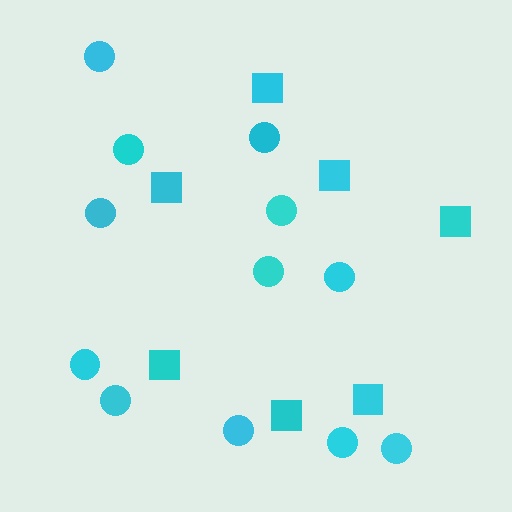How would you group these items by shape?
There are 2 groups: one group of squares (7) and one group of circles (12).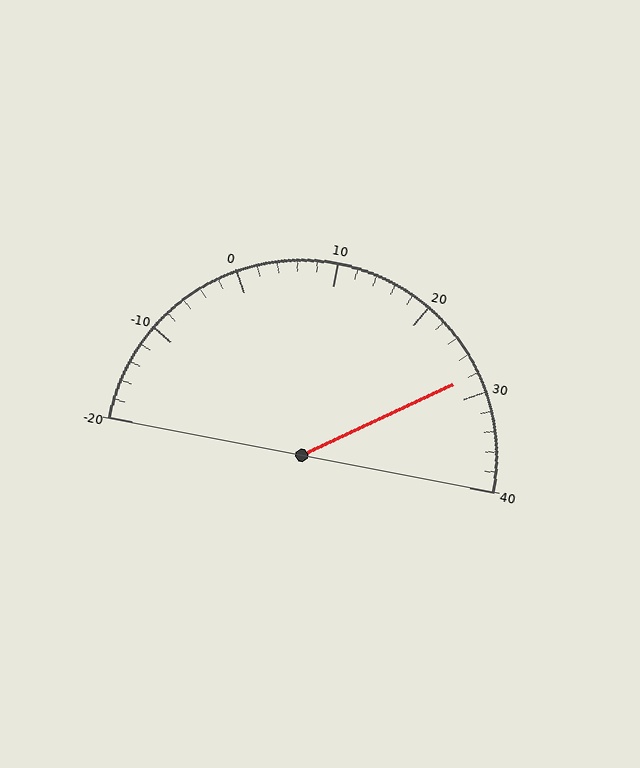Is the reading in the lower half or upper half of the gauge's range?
The reading is in the upper half of the range (-20 to 40).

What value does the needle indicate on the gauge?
The needle indicates approximately 28.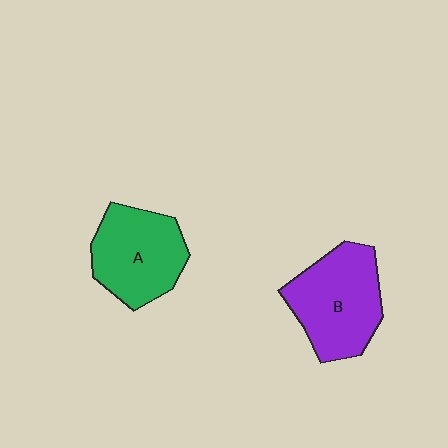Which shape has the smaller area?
Shape A (green).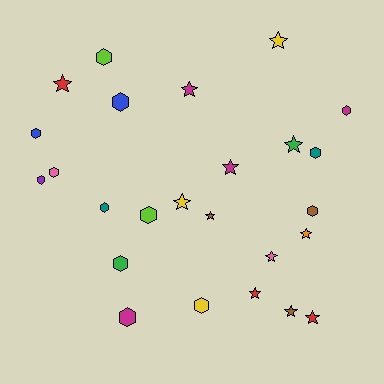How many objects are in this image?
There are 25 objects.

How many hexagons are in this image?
There are 13 hexagons.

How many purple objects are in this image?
There is 1 purple object.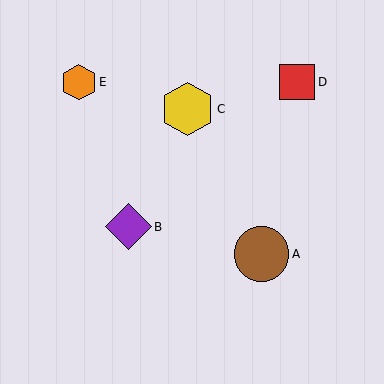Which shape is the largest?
The brown circle (labeled A) is the largest.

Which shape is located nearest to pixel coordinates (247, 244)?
The brown circle (labeled A) at (262, 254) is nearest to that location.